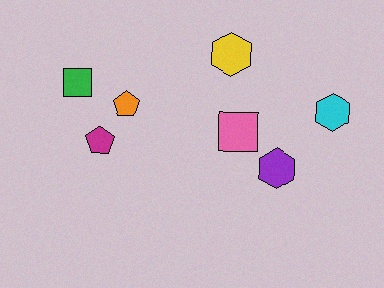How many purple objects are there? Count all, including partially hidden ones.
There is 1 purple object.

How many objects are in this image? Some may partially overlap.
There are 7 objects.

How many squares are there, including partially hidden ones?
There are 2 squares.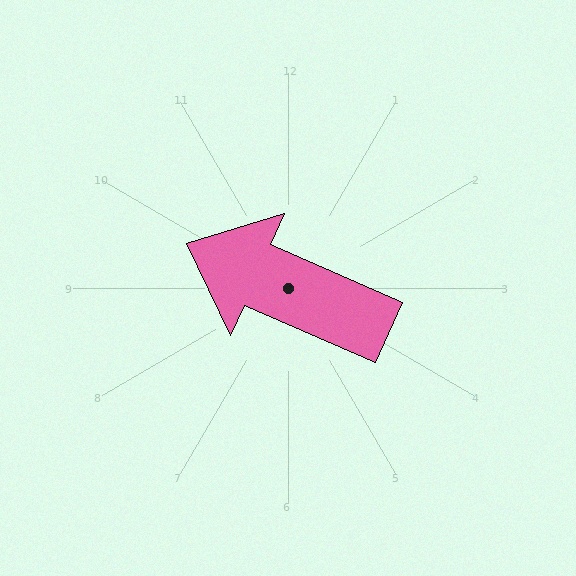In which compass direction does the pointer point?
Northwest.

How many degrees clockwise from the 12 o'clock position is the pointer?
Approximately 294 degrees.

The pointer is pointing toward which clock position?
Roughly 10 o'clock.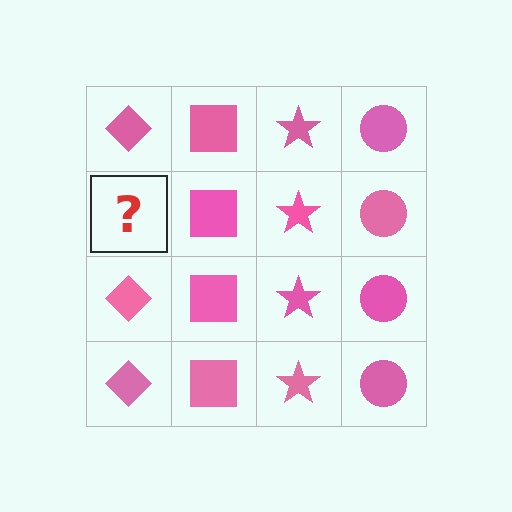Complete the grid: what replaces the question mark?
The question mark should be replaced with a pink diamond.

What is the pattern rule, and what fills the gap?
The rule is that each column has a consistent shape. The gap should be filled with a pink diamond.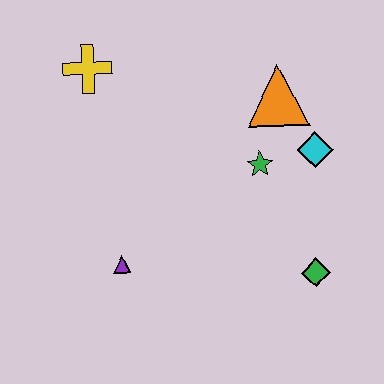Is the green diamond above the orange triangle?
No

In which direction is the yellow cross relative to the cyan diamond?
The yellow cross is to the left of the cyan diamond.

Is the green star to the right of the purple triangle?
Yes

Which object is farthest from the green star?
The yellow cross is farthest from the green star.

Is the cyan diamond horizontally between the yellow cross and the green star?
No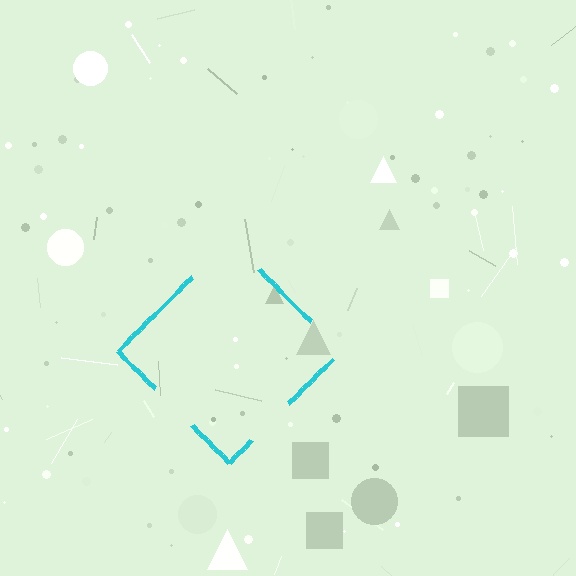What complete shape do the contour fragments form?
The contour fragments form a diamond.